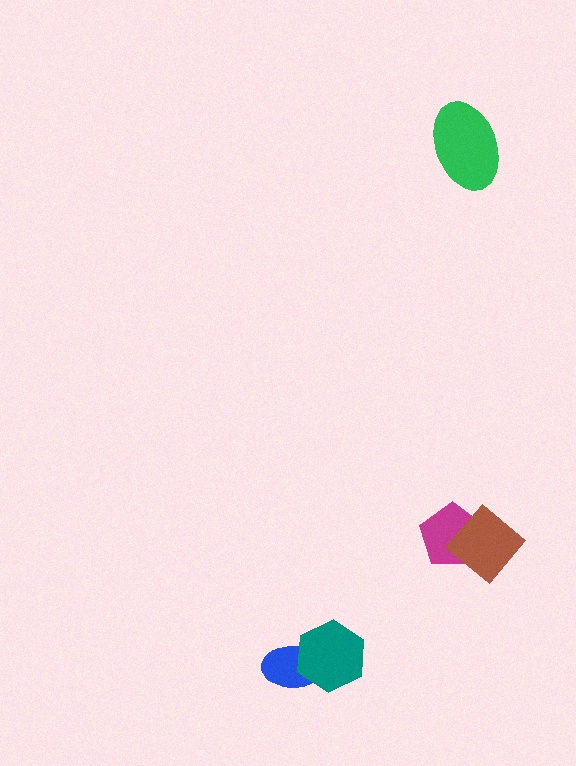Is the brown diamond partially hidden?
No, no other shape covers it.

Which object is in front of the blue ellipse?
The teal hexagon is in front of the blue ellipse.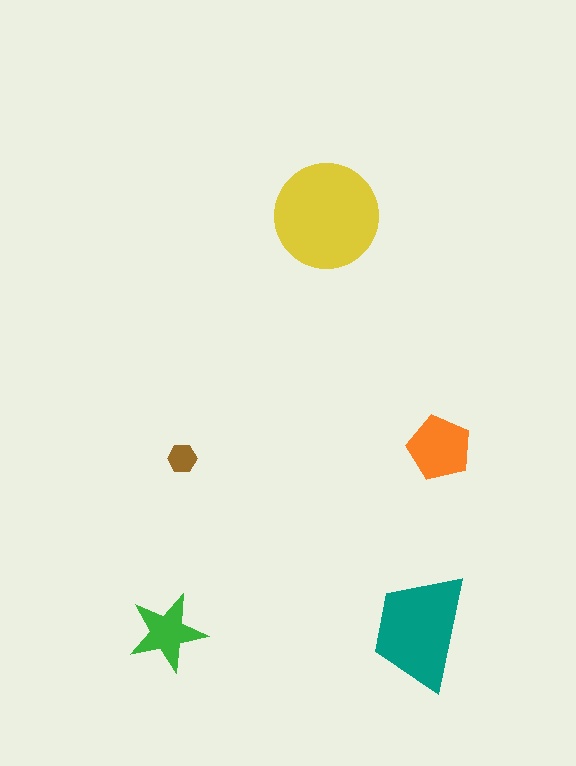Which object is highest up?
The yellow circle is topmost.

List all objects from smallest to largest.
The brown hexagon, the green star, the orange pentagon, the teal trapezoid, the yellow circle.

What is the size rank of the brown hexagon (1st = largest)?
5th.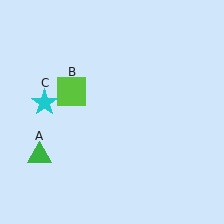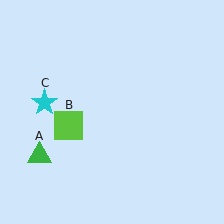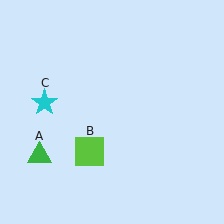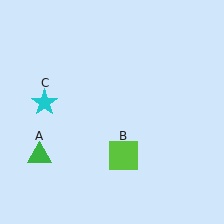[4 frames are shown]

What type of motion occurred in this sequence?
The lime square (object B) rotated counterclockwise around the center of the scene.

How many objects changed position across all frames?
1 object changed position: lime square (object B).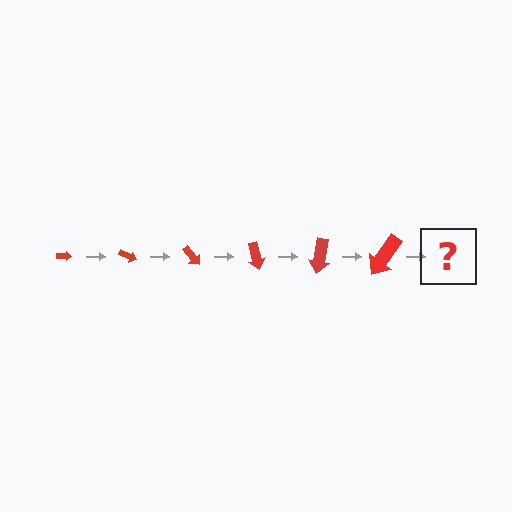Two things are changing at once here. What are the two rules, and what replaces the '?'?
The two rules are that the arrow grows larger each step and it rotates 25 degrees each step. The '?' should be an arrow, larger than the previous one and rotated 150 degrees from the start.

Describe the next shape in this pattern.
It should be an arrow, larger than the previous one and rotated 150 degrees from the start.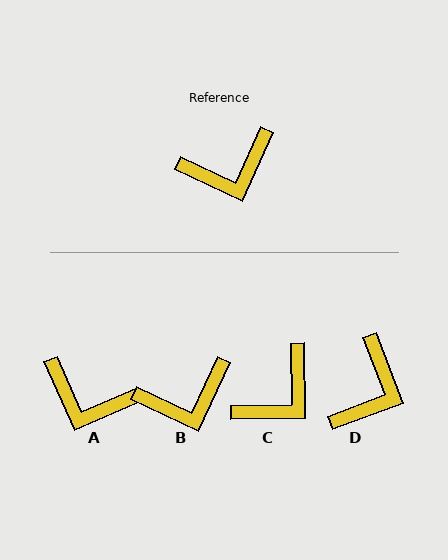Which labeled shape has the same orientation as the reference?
B.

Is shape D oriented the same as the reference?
No, it is off by about 45 degrees.